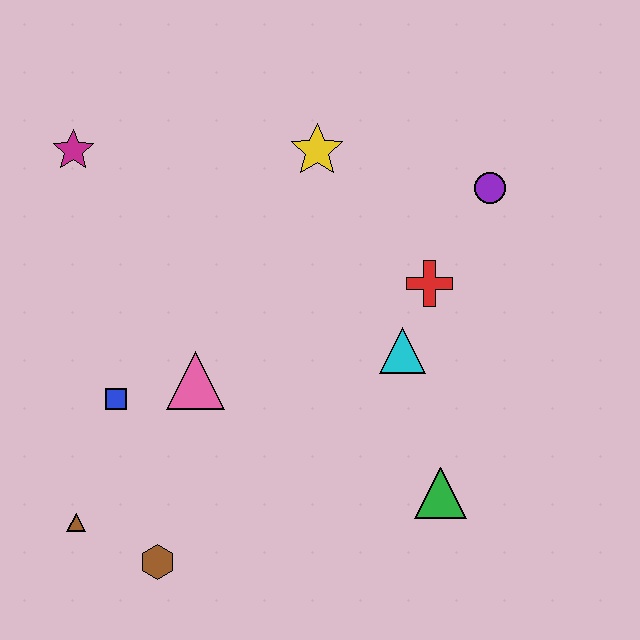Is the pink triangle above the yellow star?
No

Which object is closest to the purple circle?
The red cross is closest to the purple circle.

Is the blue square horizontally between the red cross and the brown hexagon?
No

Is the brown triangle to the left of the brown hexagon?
Yes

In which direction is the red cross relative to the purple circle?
The red cross is below the purple circle.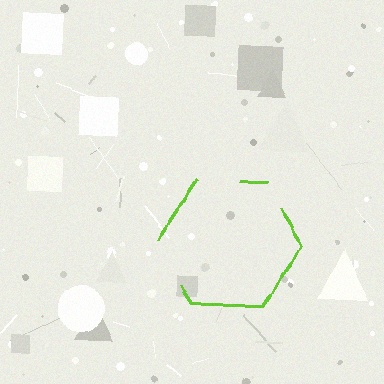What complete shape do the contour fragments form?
The contour fragments form a hexagon.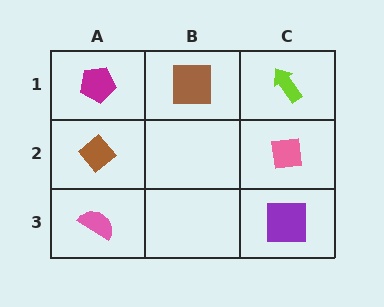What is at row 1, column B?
A brown square.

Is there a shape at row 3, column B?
No, that cell is empty.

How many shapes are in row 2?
2 shapes.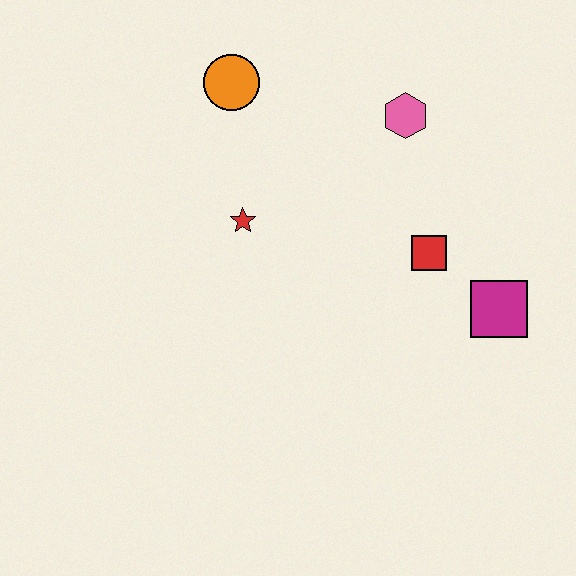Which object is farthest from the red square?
The orange circle is farthest from the red square.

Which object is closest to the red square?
The magenta square is closest to the red square.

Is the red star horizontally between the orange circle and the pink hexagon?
Yes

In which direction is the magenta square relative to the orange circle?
The magenta square is to the right of the orange circle.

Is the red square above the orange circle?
No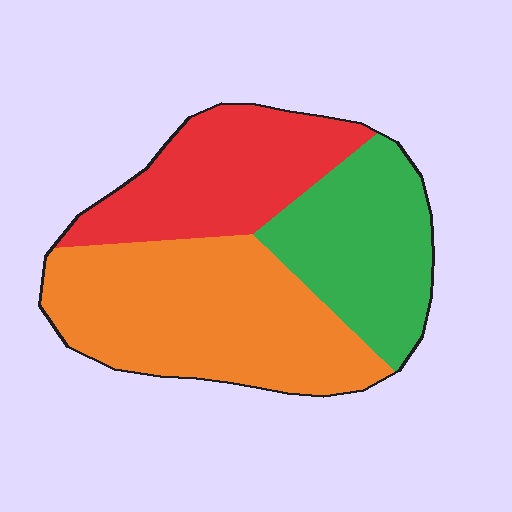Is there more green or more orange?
Orange.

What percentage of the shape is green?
Green covers 28% of the shape.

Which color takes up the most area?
Orange, at roughly 45%.